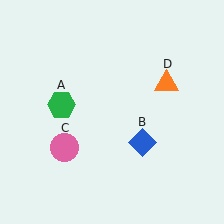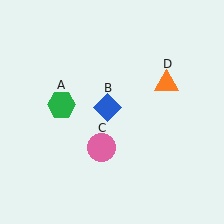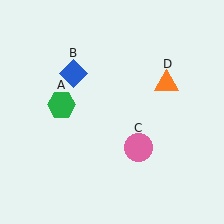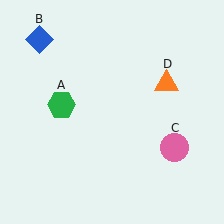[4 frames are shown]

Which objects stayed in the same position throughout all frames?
Green hexagon (object A) and orange triangle (object D) remained stationary.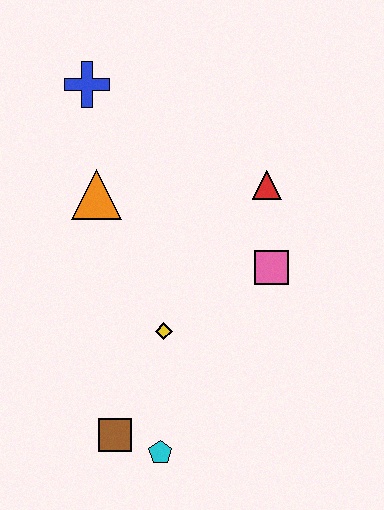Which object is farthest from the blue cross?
The cyan pentagon is farthest from the blue cross.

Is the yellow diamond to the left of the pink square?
Yes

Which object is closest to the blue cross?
The orange triangle is closest to the blue cross.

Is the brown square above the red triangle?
No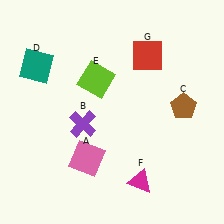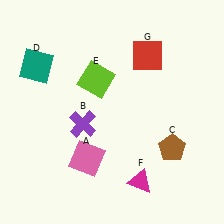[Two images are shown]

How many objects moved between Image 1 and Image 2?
1 object moved between the two images.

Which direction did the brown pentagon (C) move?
The brown pentagon (C) moved down.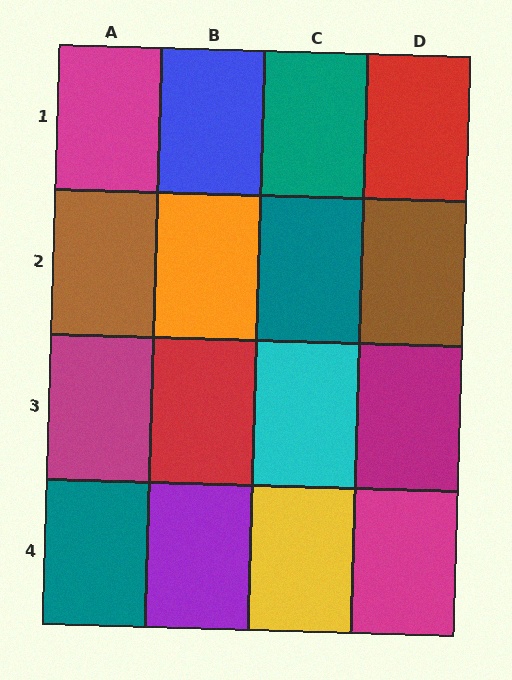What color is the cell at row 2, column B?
Orange.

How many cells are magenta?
4 cells are magenta.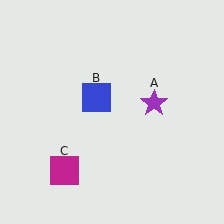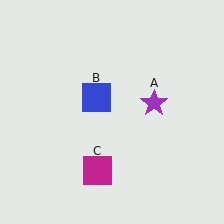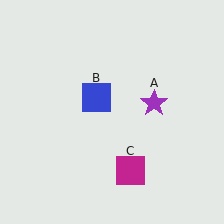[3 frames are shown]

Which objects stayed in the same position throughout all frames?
Purple star (object A) and blue square (object B) remained stationary.